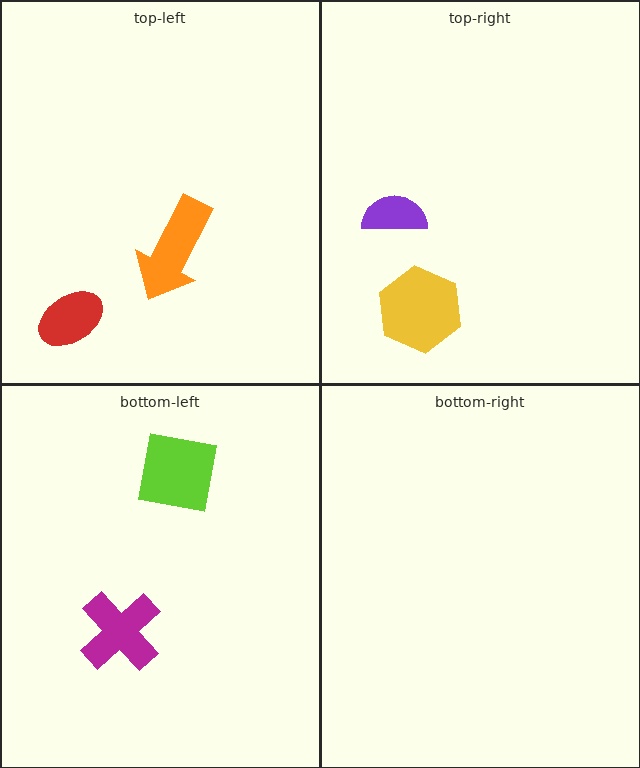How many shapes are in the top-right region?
2.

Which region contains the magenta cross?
The bottom-left region.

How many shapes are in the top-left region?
2.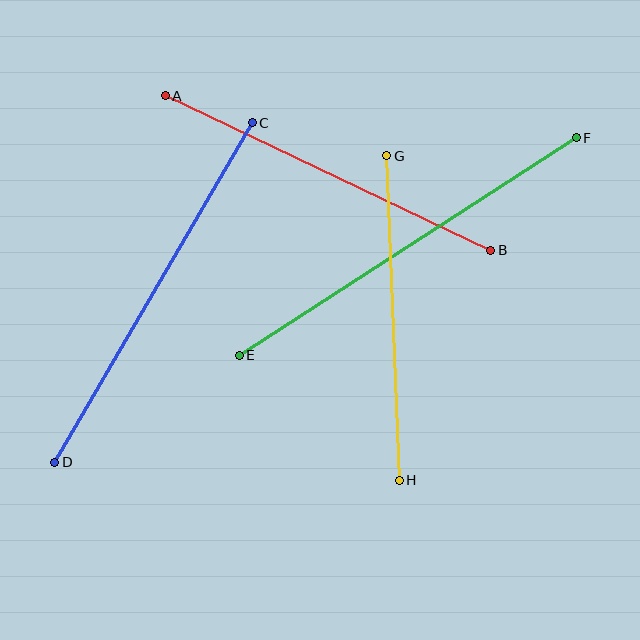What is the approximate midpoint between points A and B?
The midpoint is at approximately (328, 173) pixels.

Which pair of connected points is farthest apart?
Points E and F are farthest apart.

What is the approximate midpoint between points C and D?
The midpoint is at approximately (154, 293) pixels.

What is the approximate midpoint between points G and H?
The midpoint is at approximately (393, 318) pixels.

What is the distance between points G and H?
The distance is approximately 325 pixels.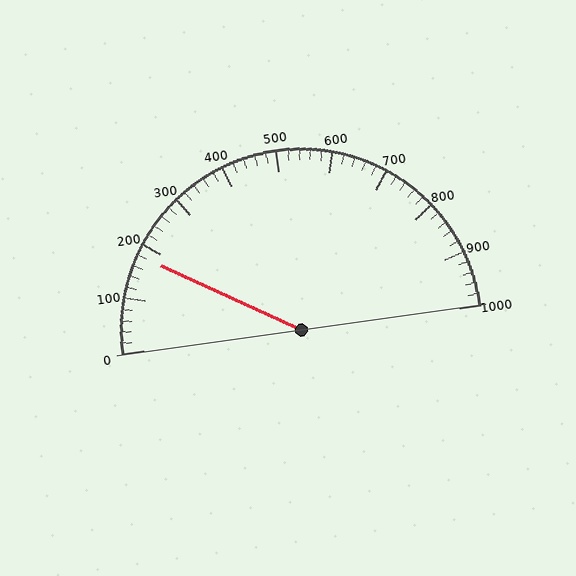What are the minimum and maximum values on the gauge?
The gauge ranges from 0 to 1000.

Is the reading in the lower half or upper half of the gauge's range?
The reading is in the lower half of the range (0 to 1000).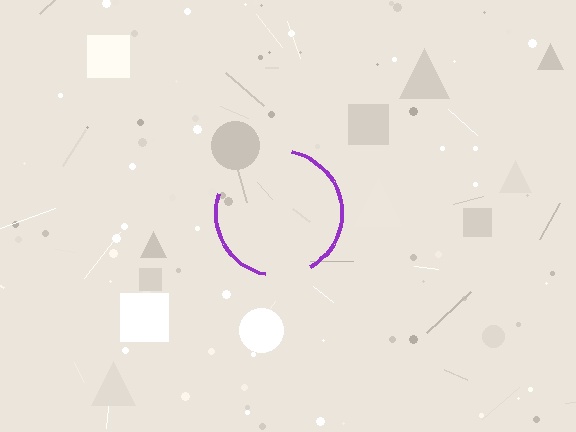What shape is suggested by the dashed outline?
The dashed outline suggests a circle.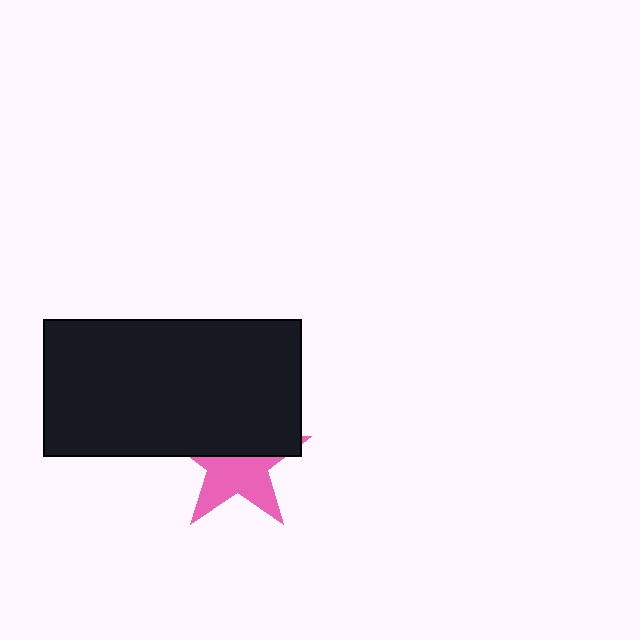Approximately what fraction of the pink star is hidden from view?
Roughly 49% of the pink star is hidden behind the black rectangle.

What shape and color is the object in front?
The object in front is a black rectangle.